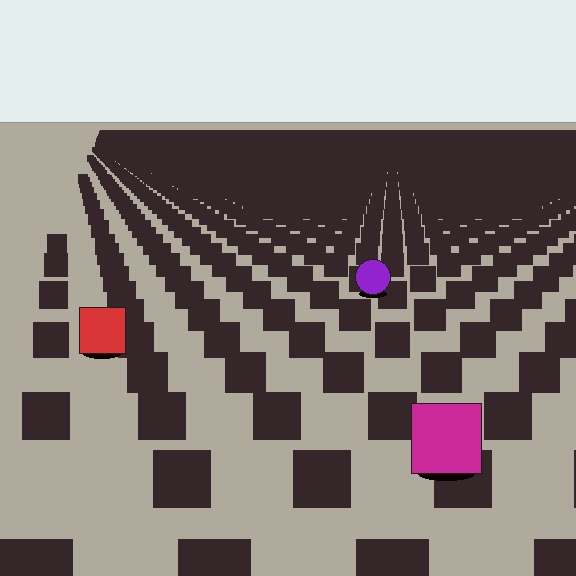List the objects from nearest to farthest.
From nearest to farthest: the magenta square, the red square, the purple circle.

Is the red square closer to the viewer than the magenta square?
No. The magenta square is closer — you can tell from the texture gradient: the ground texture is coarser near it.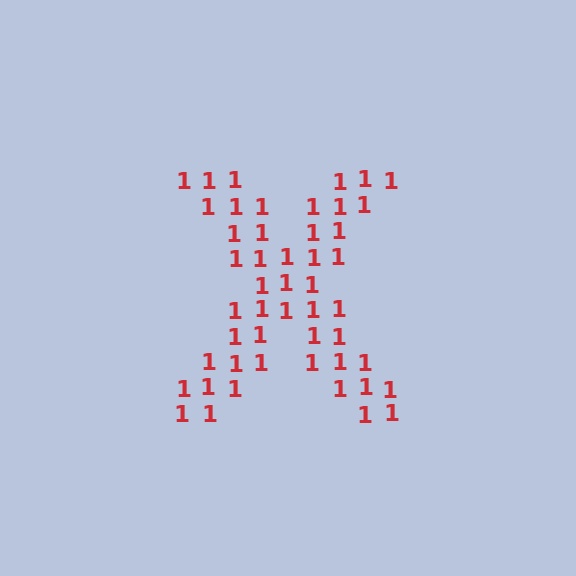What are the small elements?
The small elements are digit 1's.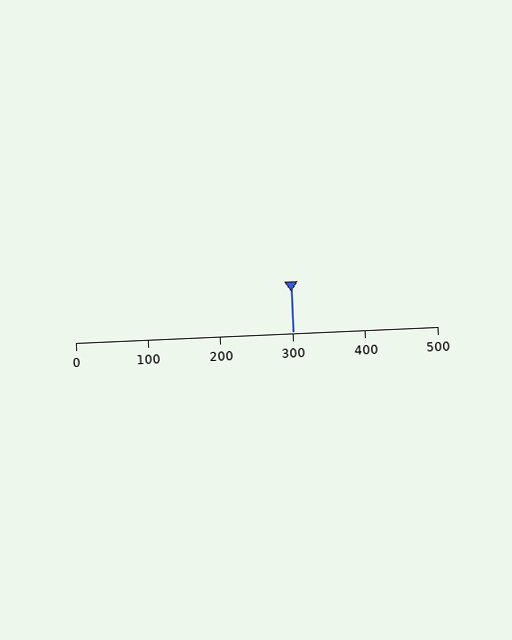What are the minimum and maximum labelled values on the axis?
The axis runs from 0 to 500.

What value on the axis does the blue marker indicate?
The marker indicates approximately 300.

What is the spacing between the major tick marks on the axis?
The major ticks are spaced 100 apart.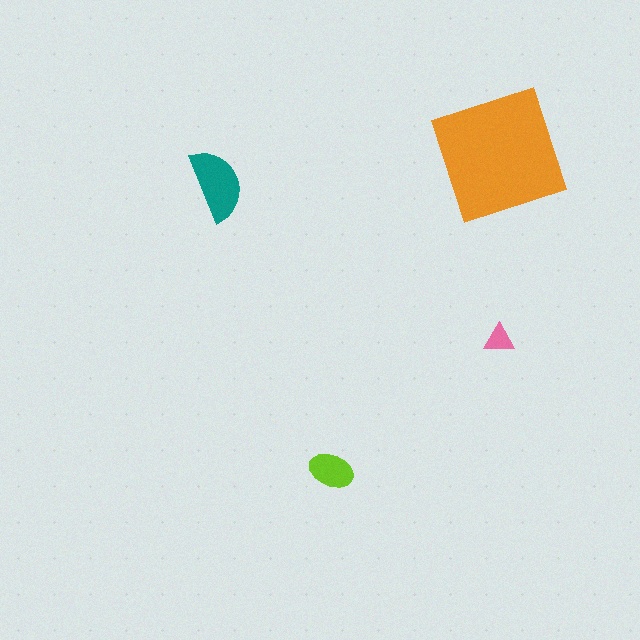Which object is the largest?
The orange square.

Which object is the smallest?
The pink triangle.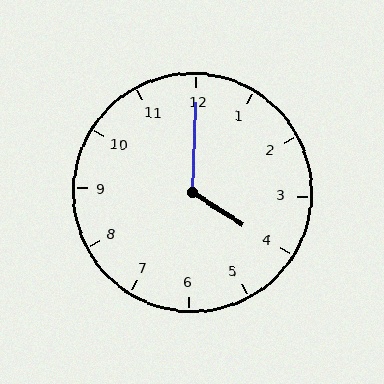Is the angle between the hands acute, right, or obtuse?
It is obtuse.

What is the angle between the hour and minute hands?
Approximately 120 degrees.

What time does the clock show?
4:00.